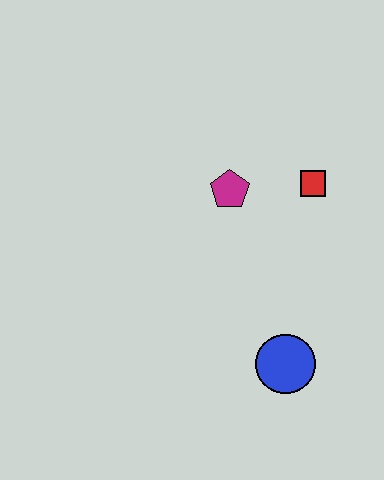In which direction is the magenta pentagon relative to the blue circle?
The magenta pentagon is above the blue circle.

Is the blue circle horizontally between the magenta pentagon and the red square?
Yes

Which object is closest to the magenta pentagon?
The red square is closest to the magenta pentagon.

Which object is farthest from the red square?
The blue circle is farthest from the red square.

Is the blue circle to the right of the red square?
No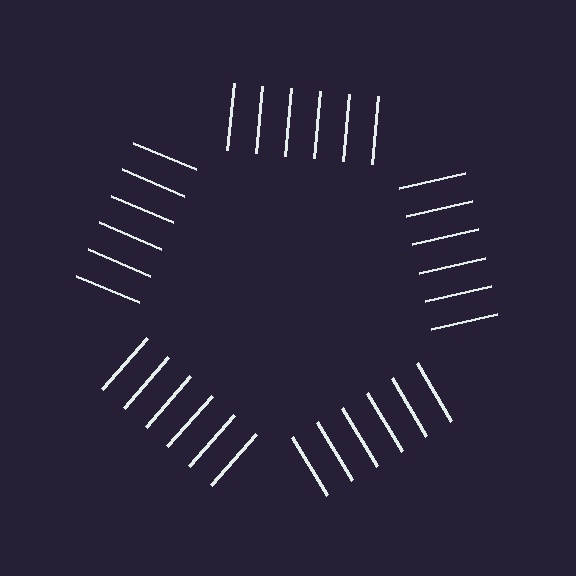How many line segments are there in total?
30 — 6 along each of the 5 edges.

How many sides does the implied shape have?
5 sides — the line-ends trace a pentagon.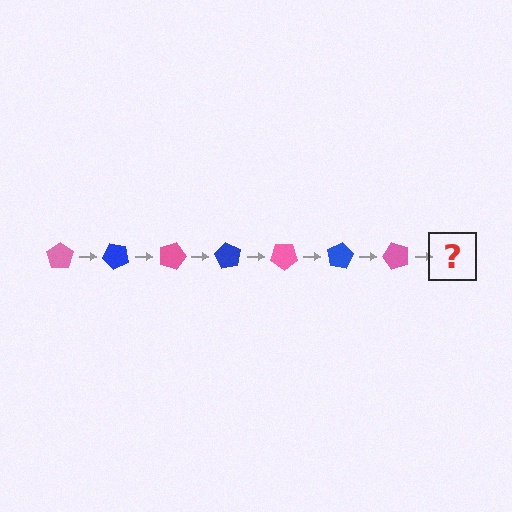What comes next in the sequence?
The next element should be a blue pentagon, rotated 315 degrees from the start.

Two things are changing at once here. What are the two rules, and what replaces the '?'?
The two rules are that it rotates 45 degrees each step and the color cycles through pink and blue. The '?' should be a blue pentagon, rotated 315 degrees from the start.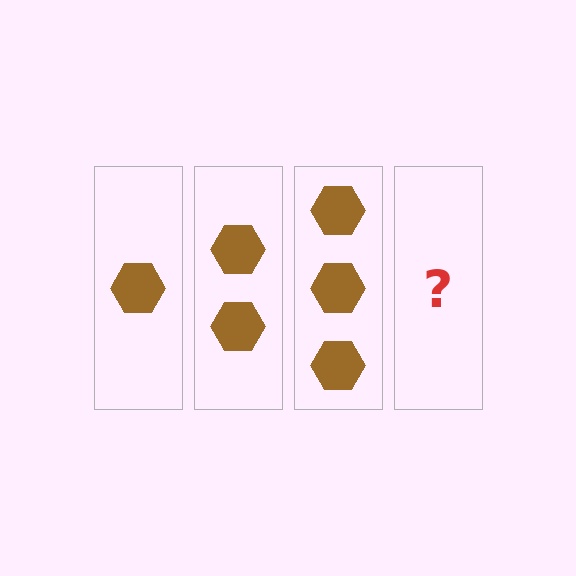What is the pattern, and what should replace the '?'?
The pattern is that each step adds one more hexagon. The '?' should be 4 hexagons.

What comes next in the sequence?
The next element should be 4 hexagons.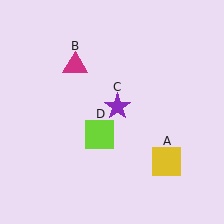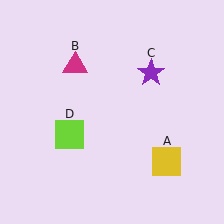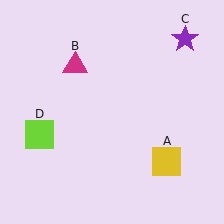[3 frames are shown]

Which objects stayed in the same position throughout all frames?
Yellow square (object A) and magenta triangle (object B) remained stationary.